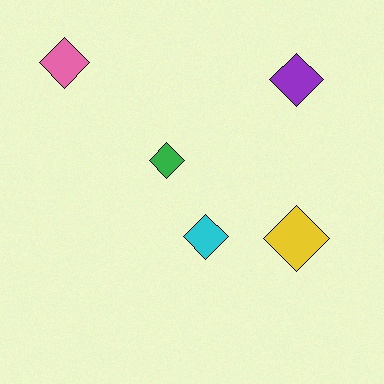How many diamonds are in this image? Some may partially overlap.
There are 5 diamonds.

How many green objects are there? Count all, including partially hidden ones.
There is 1 green object.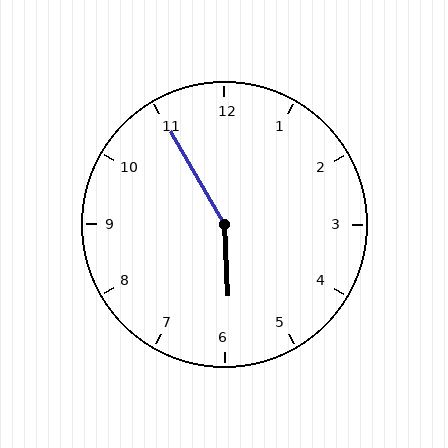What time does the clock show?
5:55.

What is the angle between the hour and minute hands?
Approximately 152 degrees.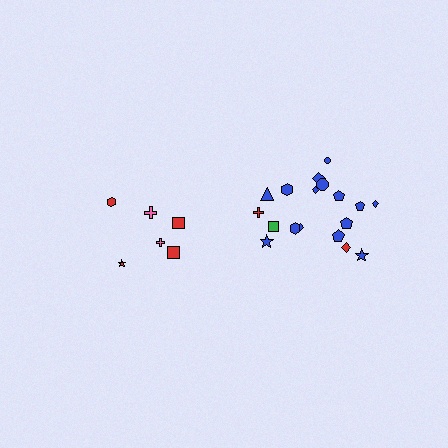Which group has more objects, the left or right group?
The right group.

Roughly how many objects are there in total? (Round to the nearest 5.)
Roughly 25 objects in total.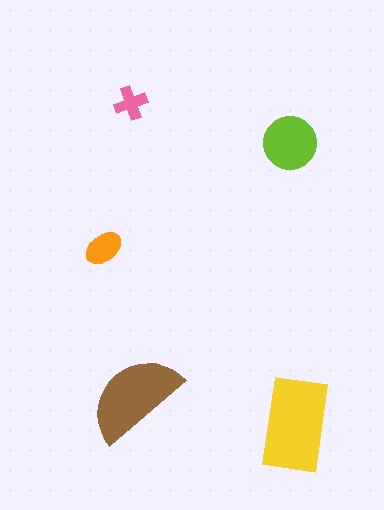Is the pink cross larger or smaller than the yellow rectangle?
Smaller.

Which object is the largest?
The yellow rectangle.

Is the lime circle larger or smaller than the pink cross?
Larger.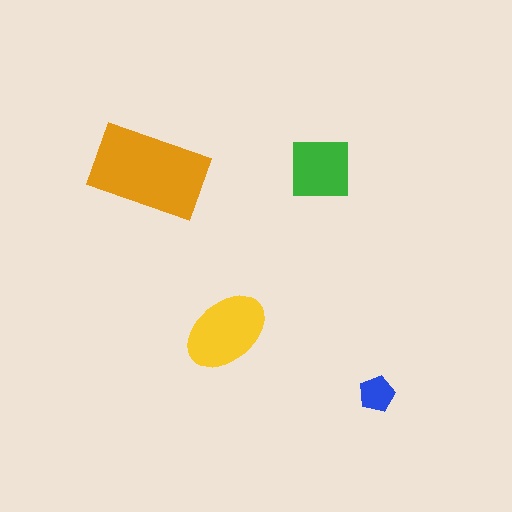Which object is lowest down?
The blue pentagon is bottommost.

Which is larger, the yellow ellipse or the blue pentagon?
The yellow ellipse.